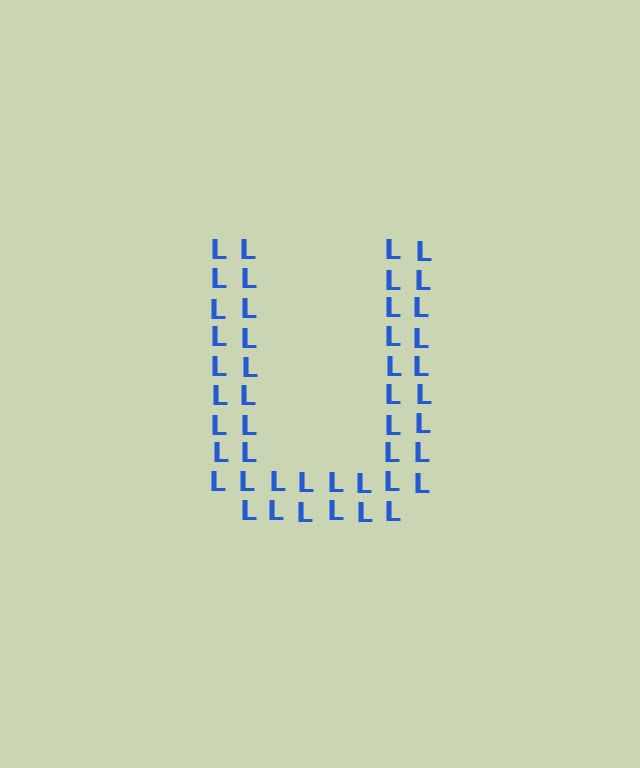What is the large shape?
The large shape is the letter U.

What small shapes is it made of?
It is made of small letter L's.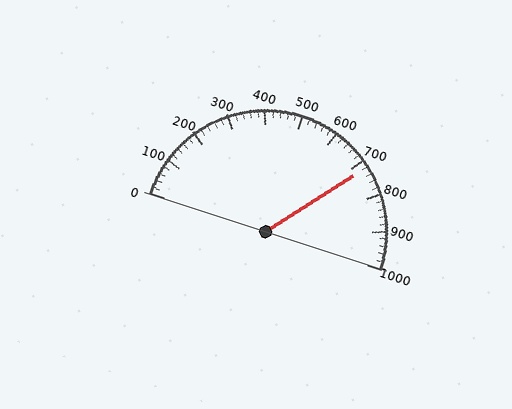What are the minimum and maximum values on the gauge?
The gauge ranges from 0 to 1000.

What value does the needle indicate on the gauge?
The needle indicates approximately 720.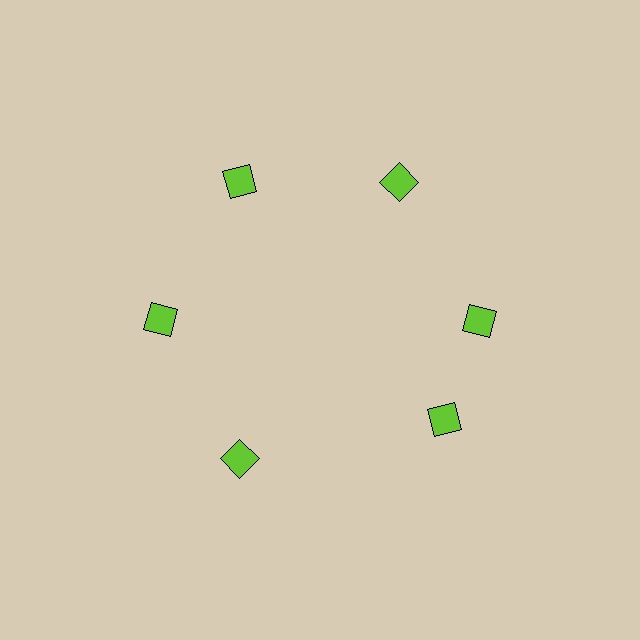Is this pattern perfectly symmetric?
No. The 6 lime squares are arranged in a ring, but one element near the 5 o'clock position is rotated out of alignment along the ring, breaking the 6-fold rotational symmetry.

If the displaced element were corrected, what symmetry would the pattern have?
It would have 6-fold rotational symmetry — the pattern would map onto itself every 60 degrees.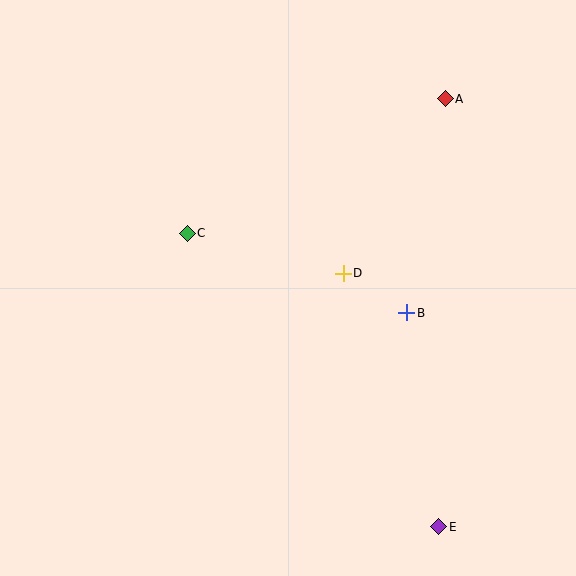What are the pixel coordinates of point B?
Point B is at (407, 313).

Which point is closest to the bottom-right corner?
Point E is closest to the bottom-right corner.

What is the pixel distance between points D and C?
The distance between D and C is 161 pixels.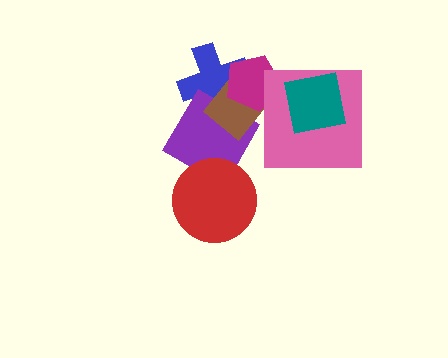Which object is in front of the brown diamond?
The magenta pentagon is in front of the brown diamond.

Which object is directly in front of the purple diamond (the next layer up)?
The brown diamond is directly in front of the purple diamond.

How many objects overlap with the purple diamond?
3 objects overlap with the purple diamond.